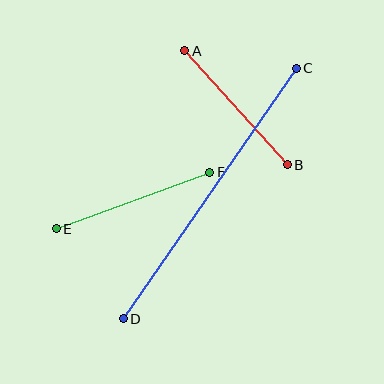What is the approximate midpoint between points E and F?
The midpoint is at approximately (133, 201) pixels.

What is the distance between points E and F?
The distance is approximately 163 pixels.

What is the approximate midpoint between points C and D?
The midpoint is at approximately (210, 194) pixels.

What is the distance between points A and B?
The distance is approximately 153 pixels.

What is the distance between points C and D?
The distance is approximately 305 pixels.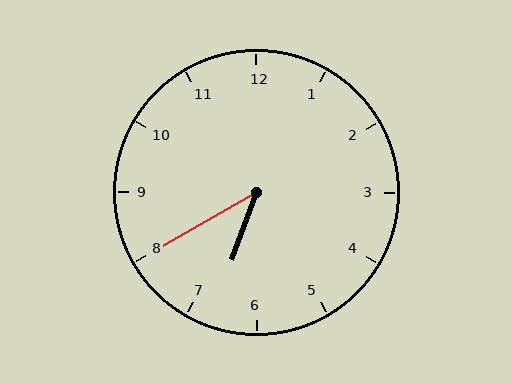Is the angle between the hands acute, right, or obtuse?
It is acute.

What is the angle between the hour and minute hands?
Approximately 40 degrees.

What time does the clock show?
6:40.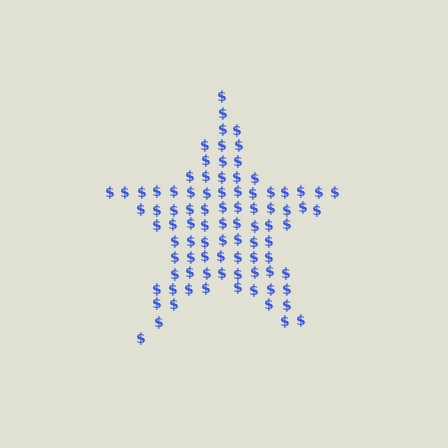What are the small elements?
The small elements are dollar signs.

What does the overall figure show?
The overall figure shows a star.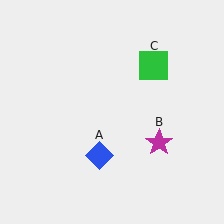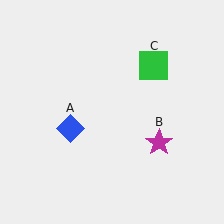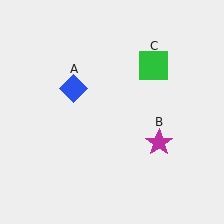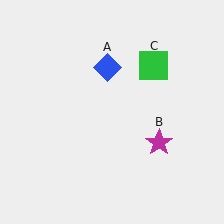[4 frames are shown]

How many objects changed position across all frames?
1 object changed position: blue diamond (object A).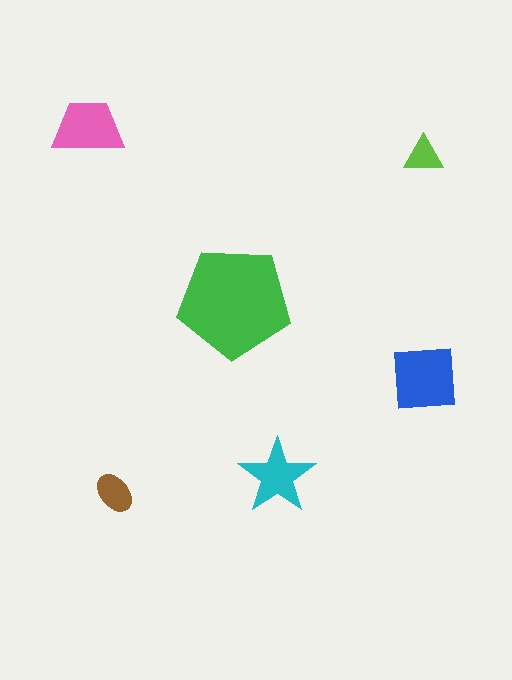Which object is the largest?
The green pentagon.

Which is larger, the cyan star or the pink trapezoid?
The pink trapezoid.